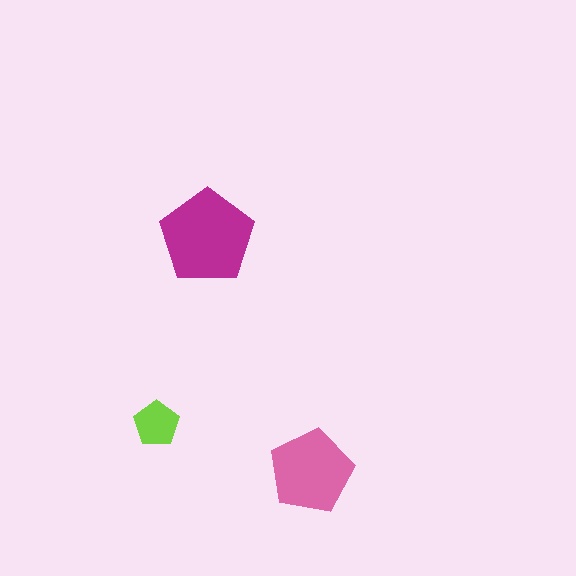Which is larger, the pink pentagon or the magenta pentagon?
The magenta one.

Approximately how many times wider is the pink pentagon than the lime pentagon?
About 2 times wider.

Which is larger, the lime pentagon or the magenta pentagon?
The magenta one.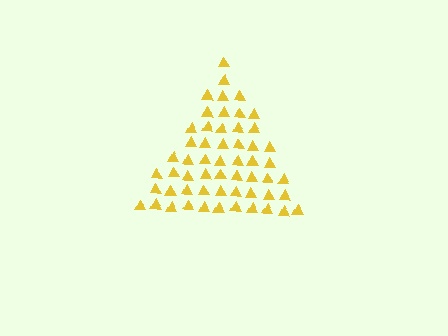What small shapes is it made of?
It is made of small triangles.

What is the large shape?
The large shape is a triangle.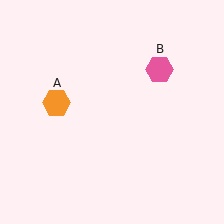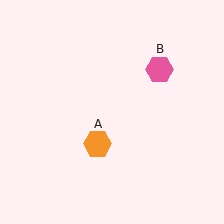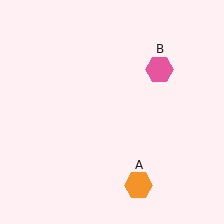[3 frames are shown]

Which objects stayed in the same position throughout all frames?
Pink hexagon (object B) remained stationary.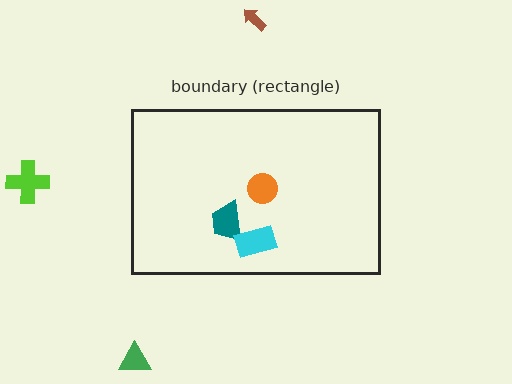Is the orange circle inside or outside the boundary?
Inside.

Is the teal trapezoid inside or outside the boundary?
Inside.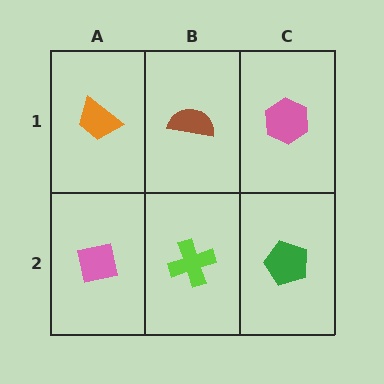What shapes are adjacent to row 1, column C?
A green pentagon (row 2, column C), a brown semicircle (row 1, column B).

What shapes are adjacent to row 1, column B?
A lime cross (row 2, column B), an orange trapezoid (row 1, column A), a pink hexagon (row 1, column C).